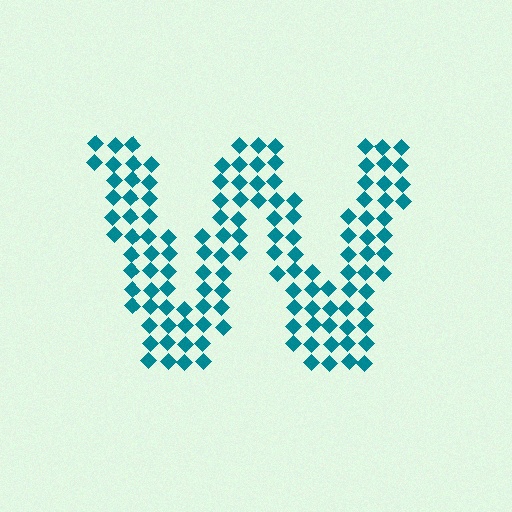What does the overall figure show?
The overall figure shows the letter W.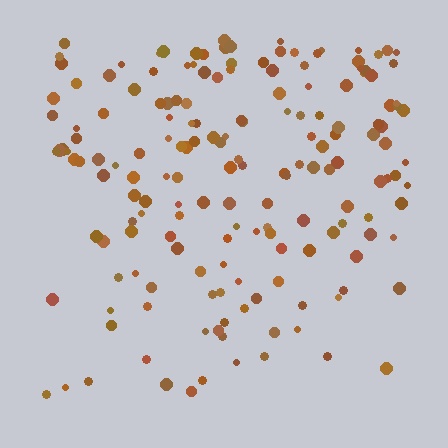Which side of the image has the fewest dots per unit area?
The bottom.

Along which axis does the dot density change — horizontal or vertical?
Vertical.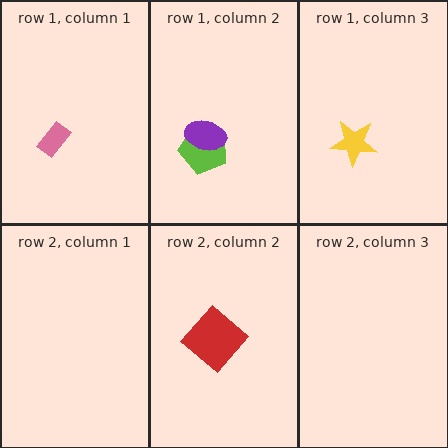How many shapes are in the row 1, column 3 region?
1.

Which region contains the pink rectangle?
The row 1, column 1 region.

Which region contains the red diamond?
The row 2, column 2 region.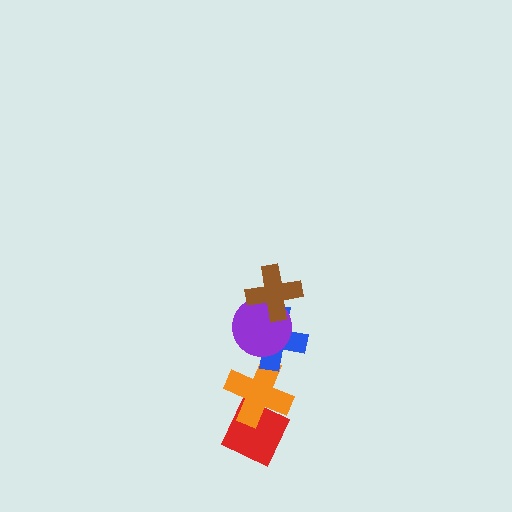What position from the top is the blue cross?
The blue cross is 3rd from the top.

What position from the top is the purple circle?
The purple circle is 2nd from the top.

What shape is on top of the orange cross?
The blue cross is on top of the orange cross.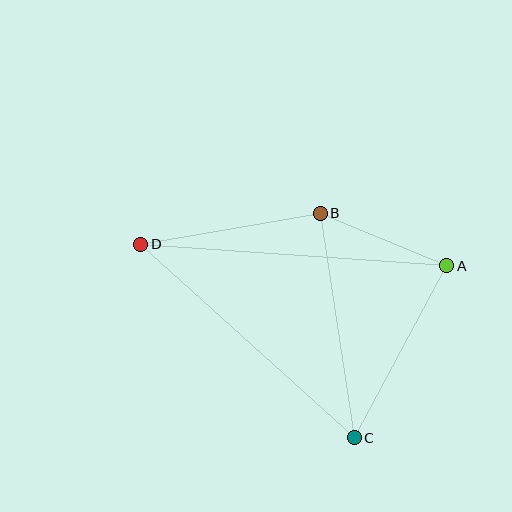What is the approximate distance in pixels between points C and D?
The distance between C and D is approximately 288 pixels.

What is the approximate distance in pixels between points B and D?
The distance between B and D is approximately 182 pixels.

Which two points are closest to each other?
Points A and B are closest to each other.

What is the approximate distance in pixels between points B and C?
The distance between B and C is approximately 227 pixels.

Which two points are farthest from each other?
Points A and D are farthest from each other.